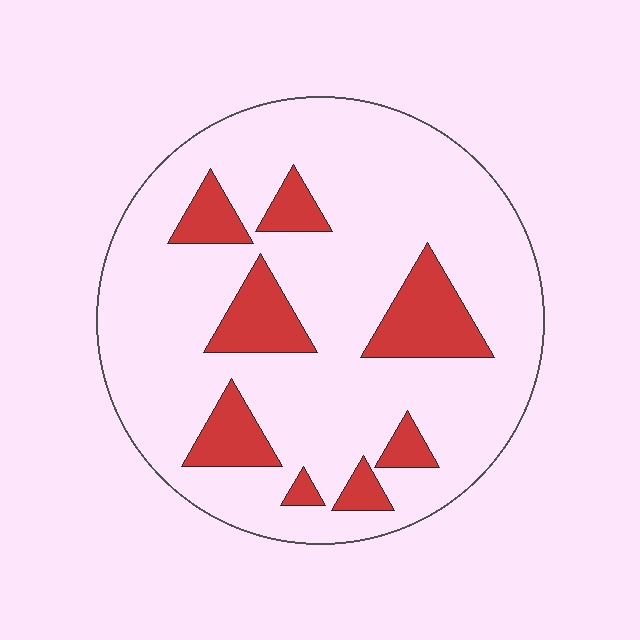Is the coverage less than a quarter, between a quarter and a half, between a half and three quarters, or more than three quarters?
Less than a quarter.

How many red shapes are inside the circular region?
8.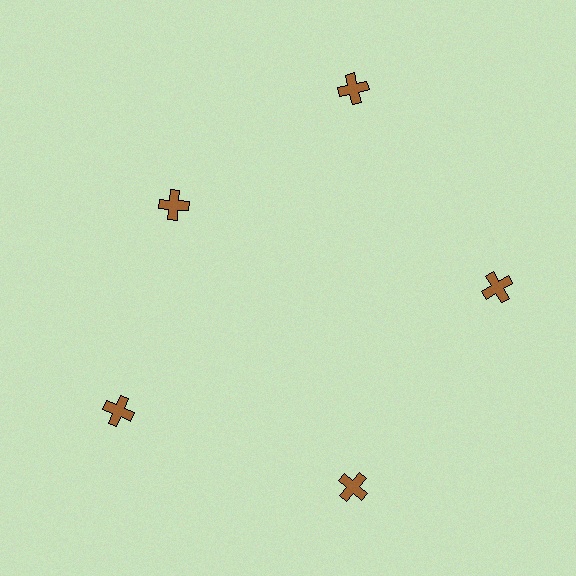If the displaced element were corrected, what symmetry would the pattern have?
It would have 5-fold rotational symmetry — the pattern would map onto itself every 72 degrees.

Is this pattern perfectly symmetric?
No. The 5 brown crosses are arranged in a ring, but one element near the 10 o'clock position is pulled inward toward the center, breaking the 5-fold rotational symmetry.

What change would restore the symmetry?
The symmetry would be restored by moving it outward, back onto the ring so that all 5 crosses sit at equal angles and equal distance from the center.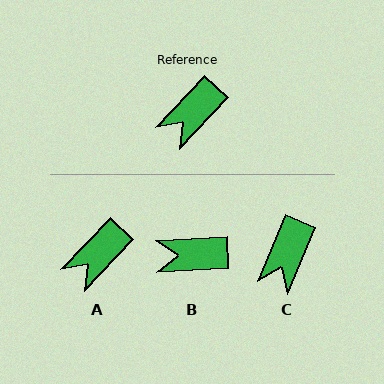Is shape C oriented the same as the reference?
No, it is off by about 21 degrees.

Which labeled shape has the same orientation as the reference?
A.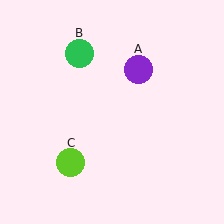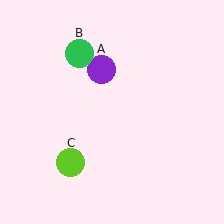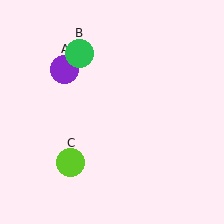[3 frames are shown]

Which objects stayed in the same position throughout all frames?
Green circle (object B) and lime circle (object C) remained stationary.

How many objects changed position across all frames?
1 object changed position: purple circle (object A).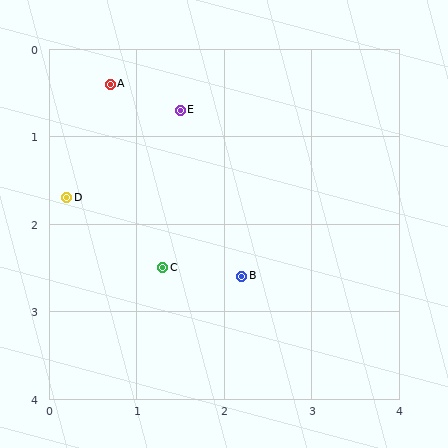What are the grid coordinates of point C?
Point C is at approximately (1.3, 2.5).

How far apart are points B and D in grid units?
Points B and D are about 2.2 grid units apart.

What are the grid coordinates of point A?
Point A is at approximately (0.7, 0.4).